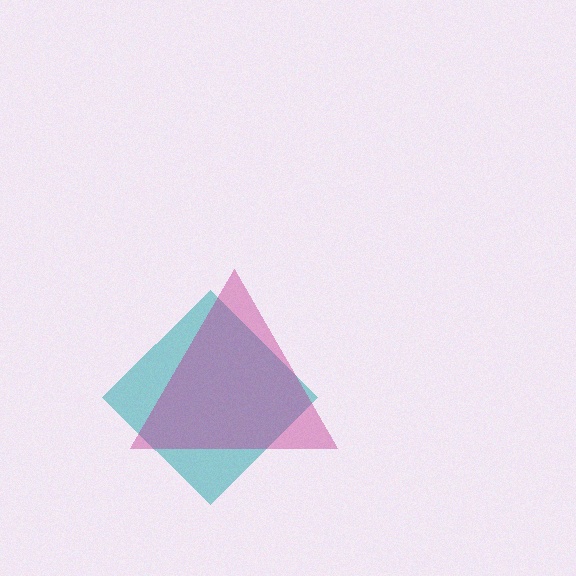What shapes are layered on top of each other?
The layered shapes are: a teal diamond, a magenta triangle.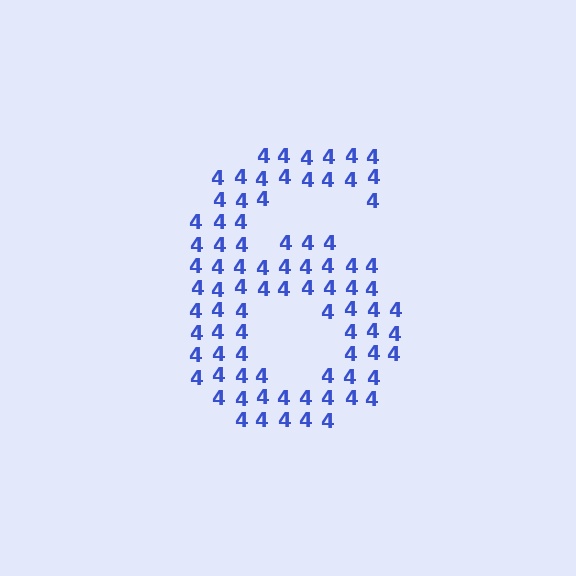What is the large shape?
The large shape is the digit 6.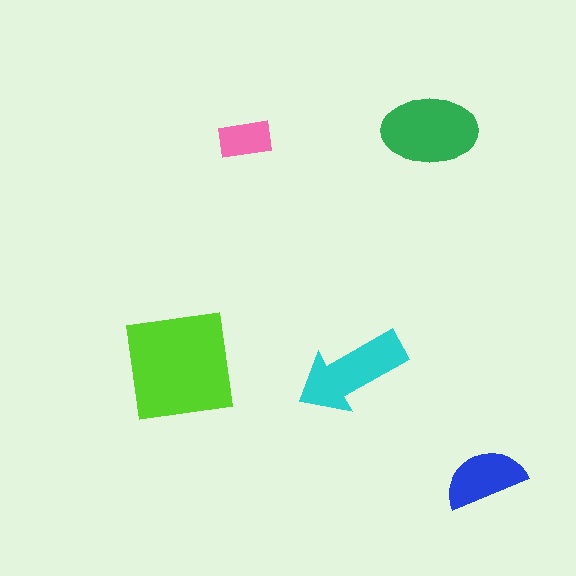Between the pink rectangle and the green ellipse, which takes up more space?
The green ellipse.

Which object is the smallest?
The pink rectangle.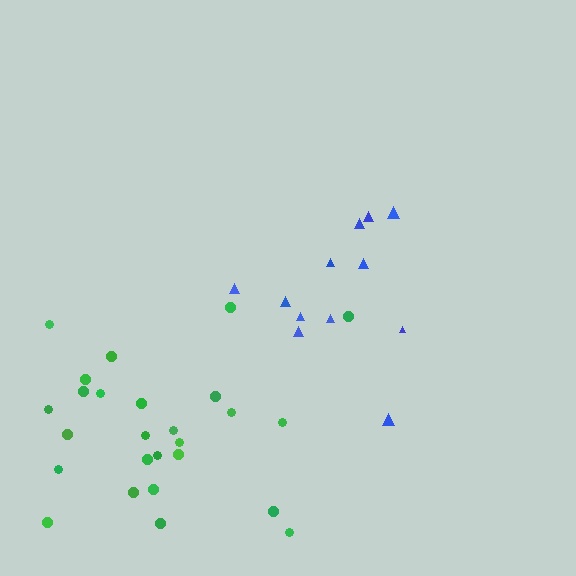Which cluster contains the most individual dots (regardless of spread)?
Green (26).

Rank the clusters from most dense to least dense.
green, blue.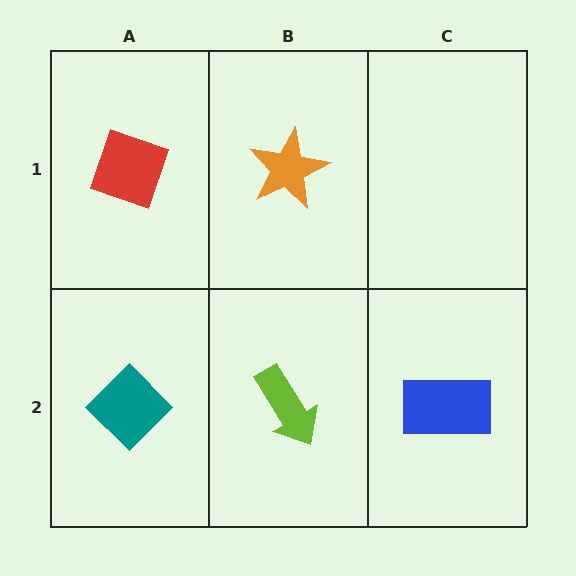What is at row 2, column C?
A blue rectangle.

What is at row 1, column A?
A red diamond.